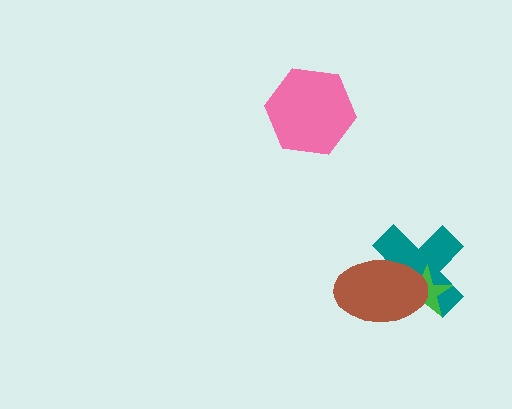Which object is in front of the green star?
The brown ellipse is in front of the green star.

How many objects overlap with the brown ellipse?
2 objects overlap with the brown ellipse.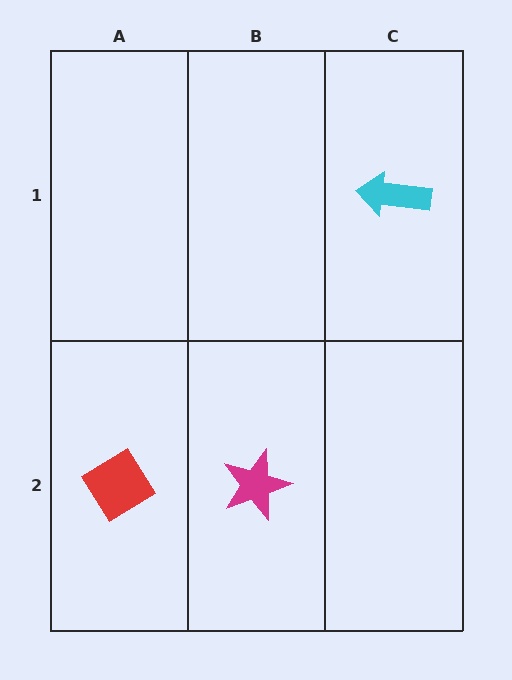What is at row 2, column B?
A magenta star.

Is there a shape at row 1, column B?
No, that cell is empty.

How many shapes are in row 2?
2 shapes.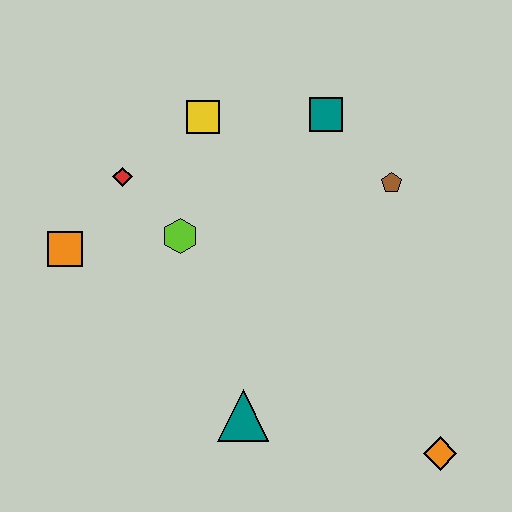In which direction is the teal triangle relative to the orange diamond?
The teal triangle is to the left of the orange diamond.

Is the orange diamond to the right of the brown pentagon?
Yes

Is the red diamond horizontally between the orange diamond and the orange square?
Yes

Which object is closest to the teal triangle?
The lime hexagon is closest to the teal triangle.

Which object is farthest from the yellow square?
The orange diamond is farthest from the yellow square.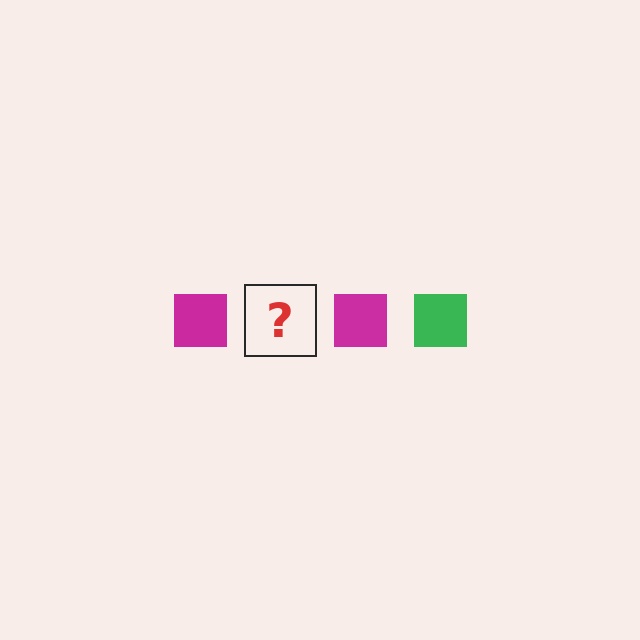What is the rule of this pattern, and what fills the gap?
The rule is that the pattern cycles through magenta, green squares. The gap should be filled with a green square.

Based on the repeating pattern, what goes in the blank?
The blank should be a green square.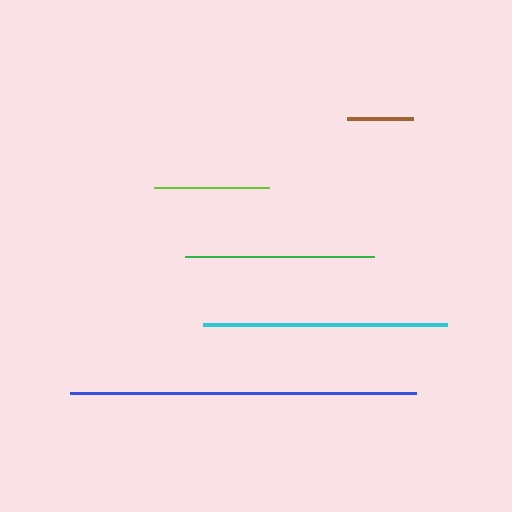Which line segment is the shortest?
The brown line is the shortest at approximately 65 pixels.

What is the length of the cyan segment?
The cyan segment is approximately 244 pixels long.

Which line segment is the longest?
The blue line is the longest at approximately 346 pixels.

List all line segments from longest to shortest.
From longest to shortest: blue, cyan, green, lime, brown.